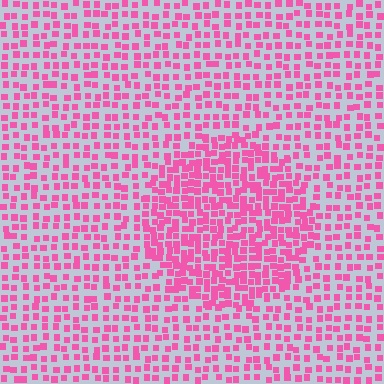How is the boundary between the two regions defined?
The boundary is defined by a change in element density (approximately 1.8x ratio). All elements are the same color, size, and shape.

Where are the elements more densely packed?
The elements are more densely packed inside the circle boundary.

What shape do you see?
I see a circle.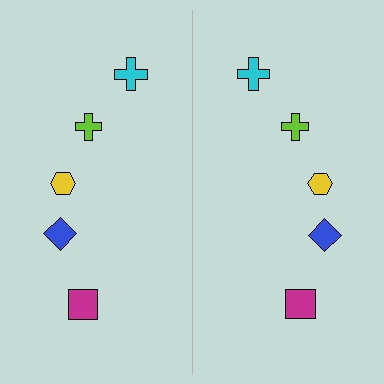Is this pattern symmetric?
Yes, this pattern has bilateral (reflection) symmetry.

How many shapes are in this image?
There are 10 shapes in this image.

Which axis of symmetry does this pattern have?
The pattern has a vertical axis of symmetry running through the center of the image.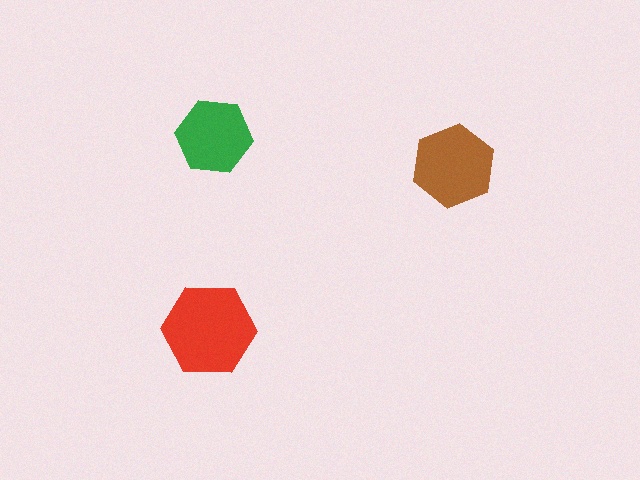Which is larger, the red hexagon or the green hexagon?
The red one.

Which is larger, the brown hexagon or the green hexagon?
The brown one.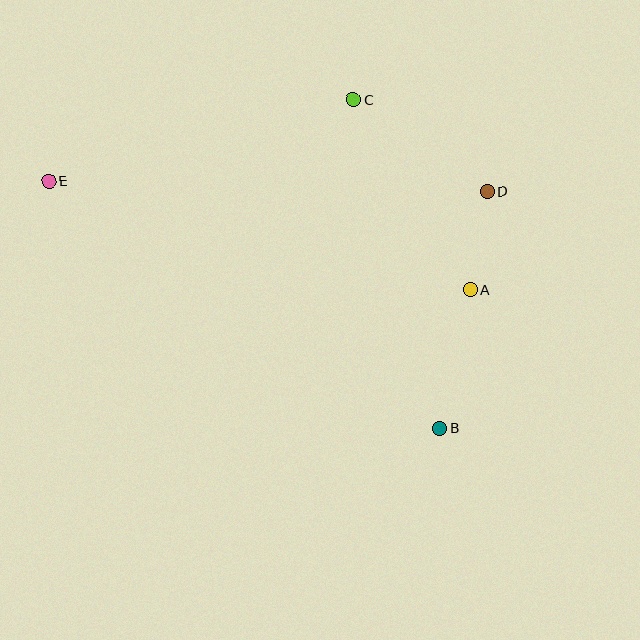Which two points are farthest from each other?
Points B and E are farthest from each other.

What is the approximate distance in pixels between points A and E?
The distance between A and E is approximately 435 pixels.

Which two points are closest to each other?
Points A and D are closest to each other.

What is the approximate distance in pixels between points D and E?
The distance between D and E is approximately 438 pixels.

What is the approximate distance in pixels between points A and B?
The distance between A and B is approximately 142 pixels.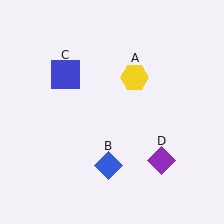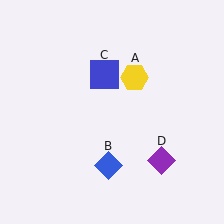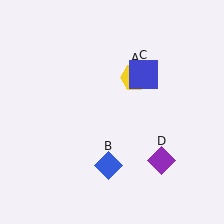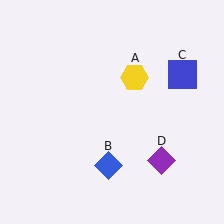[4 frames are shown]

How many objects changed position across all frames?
1 object changed position: blue square (object C).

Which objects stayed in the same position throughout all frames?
Yellow hexagon (object A) and blue diamond (object B) and purple diamond (object D) remained stationary.